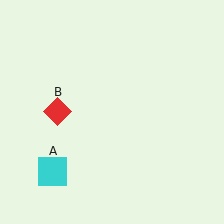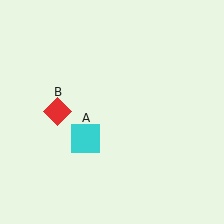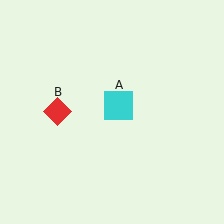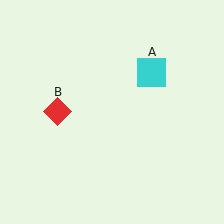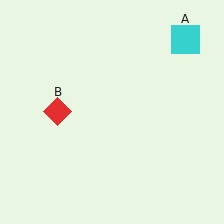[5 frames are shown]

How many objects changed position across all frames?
1 object changed position: cyan square (object A).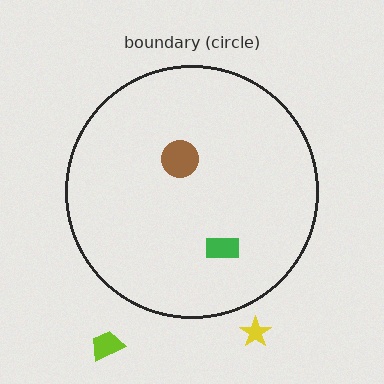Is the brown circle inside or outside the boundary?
Inside.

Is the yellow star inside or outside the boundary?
Outside.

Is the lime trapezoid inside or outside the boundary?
Outside.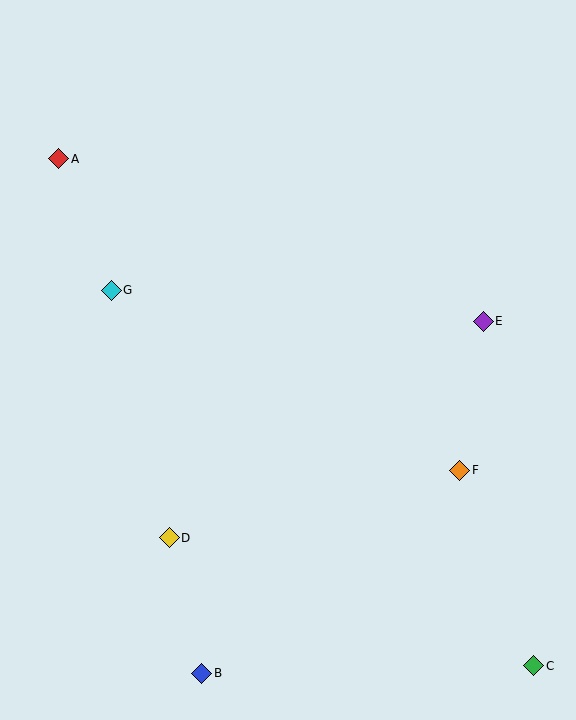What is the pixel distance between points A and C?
The distance between A and C is 695 pixels.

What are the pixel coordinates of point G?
Point G is at (111, 290).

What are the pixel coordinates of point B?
Point B is at (202, 673).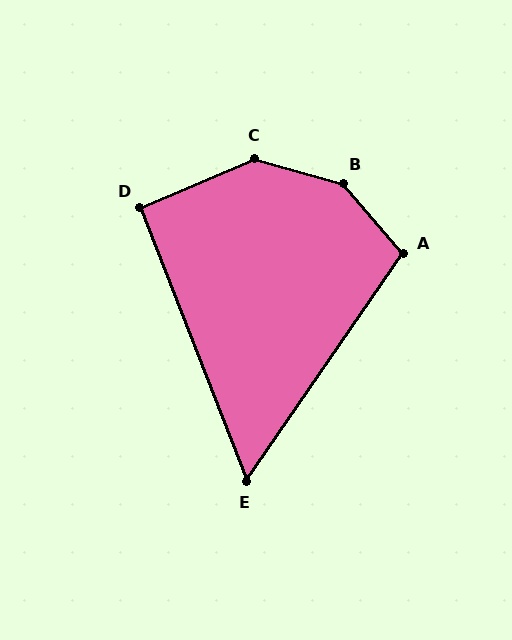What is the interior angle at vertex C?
Approximately 141 degrees (obtuse).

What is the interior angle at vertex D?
Approximately 92 degrees (approximately right).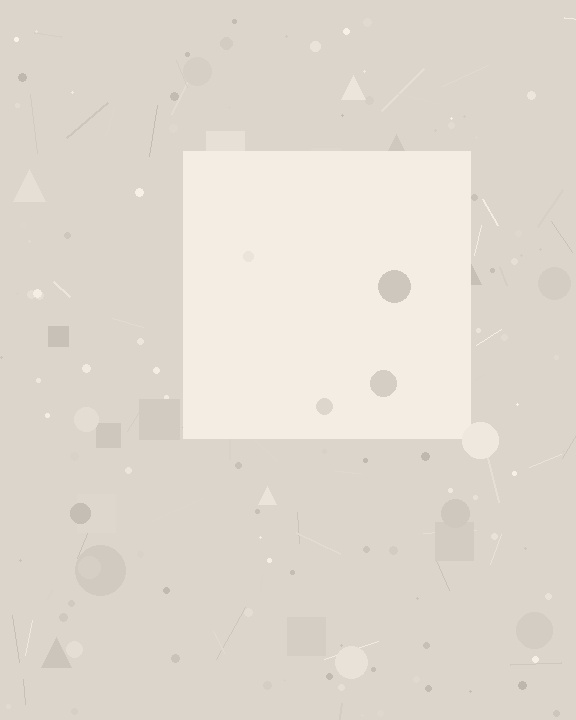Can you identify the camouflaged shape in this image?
The camouflaged shape is a square.